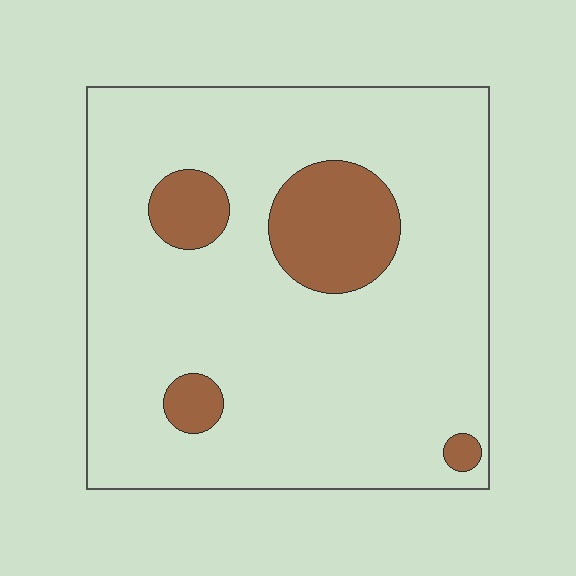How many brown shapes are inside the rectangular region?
4.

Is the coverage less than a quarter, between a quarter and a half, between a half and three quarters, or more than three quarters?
Less than a quarter.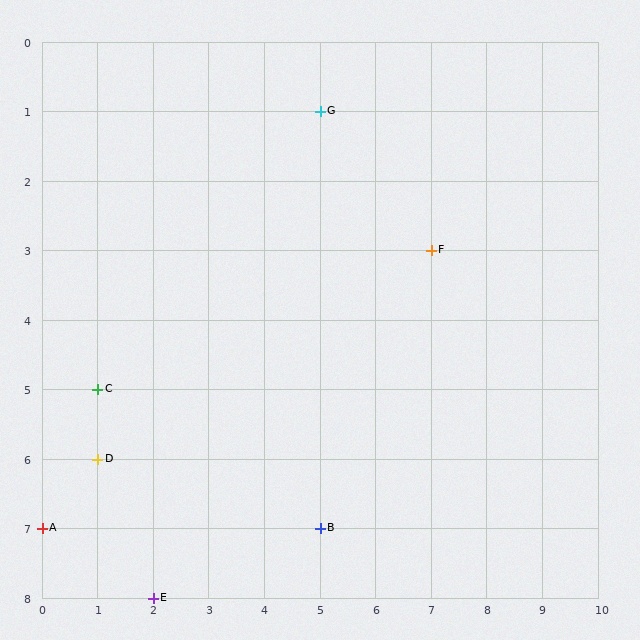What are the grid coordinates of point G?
Point G is at grid coordinates (5, 1).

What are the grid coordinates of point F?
Point F is at grid coordinates (7, 3).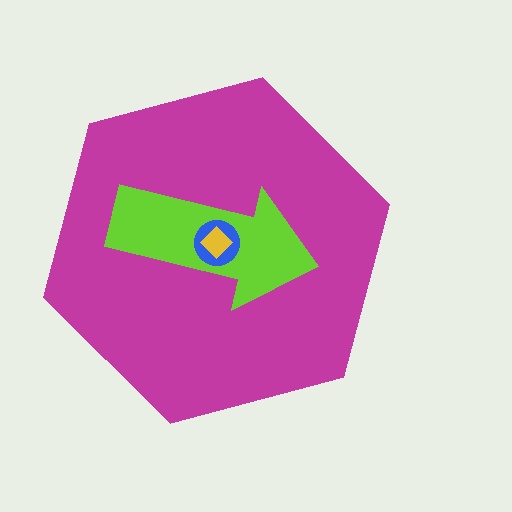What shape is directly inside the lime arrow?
The blue circle.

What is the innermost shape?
The yellow diamond.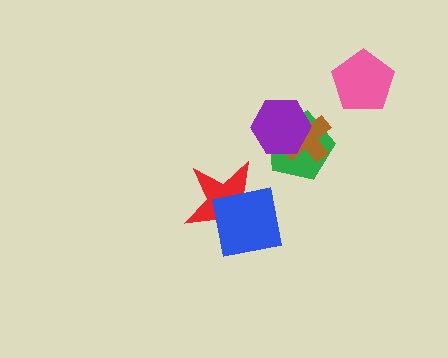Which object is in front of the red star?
The blue square is in front of the red star.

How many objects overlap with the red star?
1 object overlaps with the red star.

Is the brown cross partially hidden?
Yes, it is partially covered by another shape.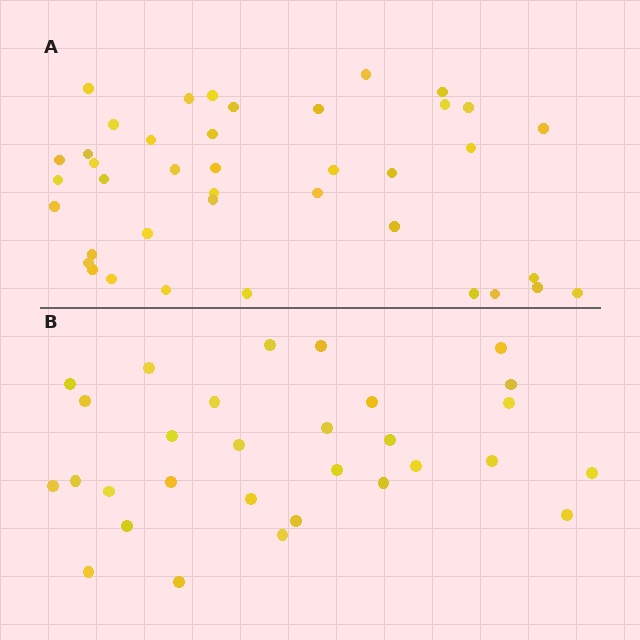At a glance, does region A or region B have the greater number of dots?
Region A (the top region) has more dots.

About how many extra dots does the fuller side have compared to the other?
Region A has roughly 10 or so more dots than region B.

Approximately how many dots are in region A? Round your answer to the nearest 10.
About 40 dots.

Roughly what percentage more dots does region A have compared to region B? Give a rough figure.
About 35% more.